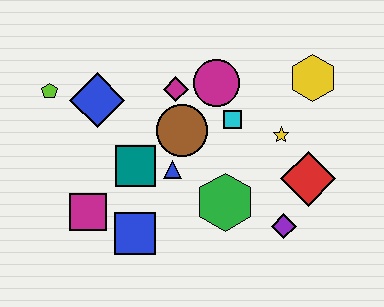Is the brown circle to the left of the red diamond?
Yes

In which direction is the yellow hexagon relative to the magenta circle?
The yellow hexagon is to the right of the magenta circle.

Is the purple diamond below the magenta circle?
Yes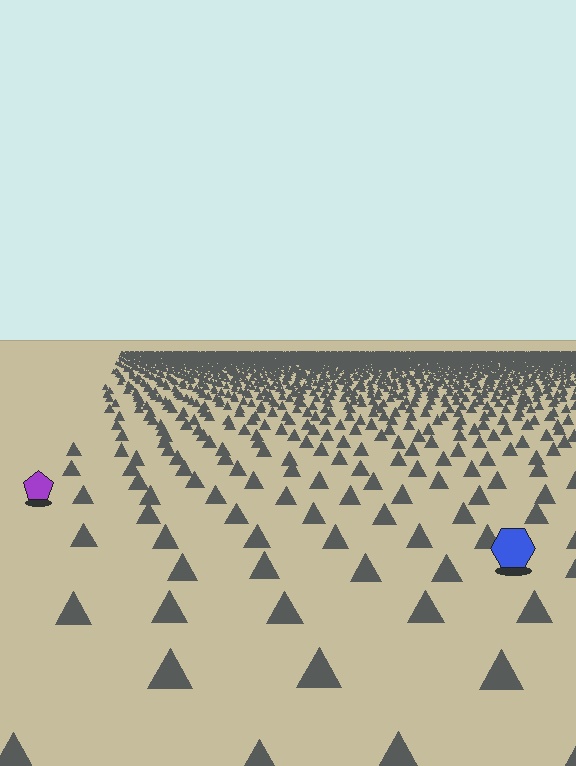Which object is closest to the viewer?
The blue hexagon is closest. The texture marks near it are larger and more spread out.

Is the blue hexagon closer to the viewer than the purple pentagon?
Yes. The blue hexagon is closer — you can tell from the texture gradient: the ground texture is coarser near it.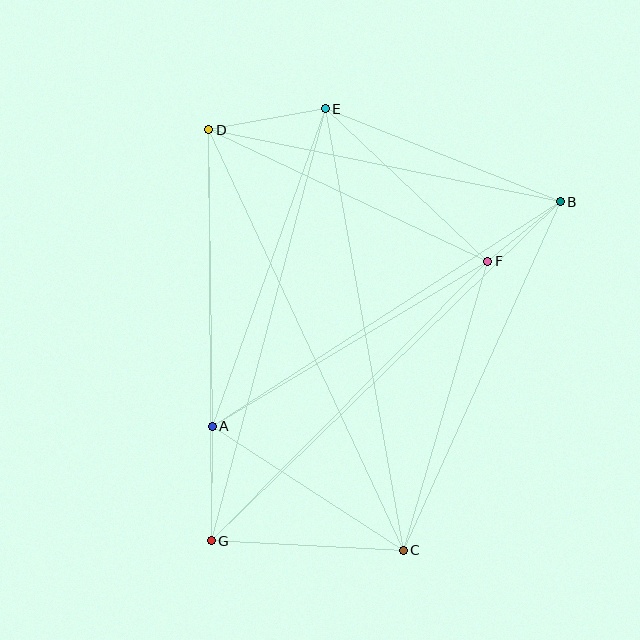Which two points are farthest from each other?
Points B and G are farthest from each other.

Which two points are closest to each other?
Points B and F are closest to each other.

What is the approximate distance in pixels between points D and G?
The distance between D and G is approximately 411 pixels.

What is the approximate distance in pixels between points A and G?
The distance between A and G is approximately 114 pixels.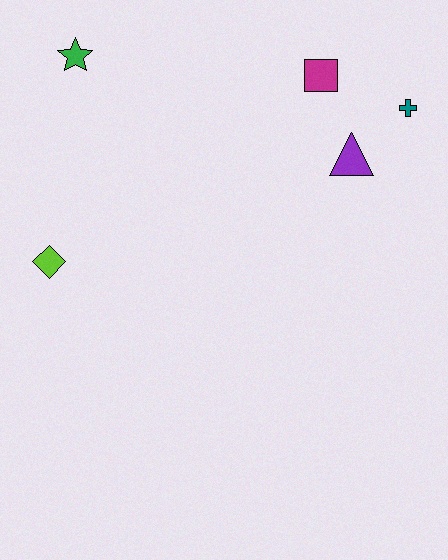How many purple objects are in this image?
There is 1 purple object.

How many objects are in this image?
There are 5 objects.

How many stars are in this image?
There is 1 star.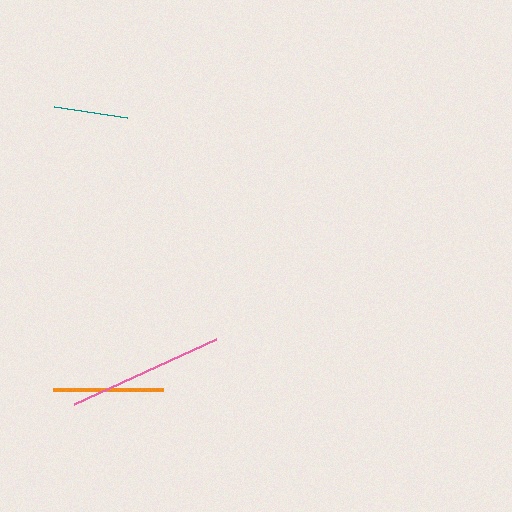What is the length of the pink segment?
The pink segment is approximately 157 pixels long.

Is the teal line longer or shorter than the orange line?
The orange line is longer than the teal line.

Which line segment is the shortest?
The teal line is the shortest at approximately 75 pixels.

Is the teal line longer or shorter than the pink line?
The pink line is longer than the teal line.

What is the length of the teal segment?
The teal segment is approximately 75 pixels long.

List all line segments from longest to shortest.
From longest to shortest: pink, orange, teal.